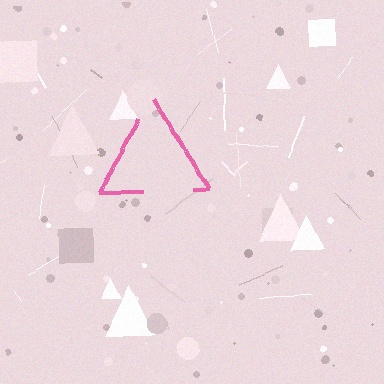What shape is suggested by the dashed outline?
The dashed outline suggests a triangle.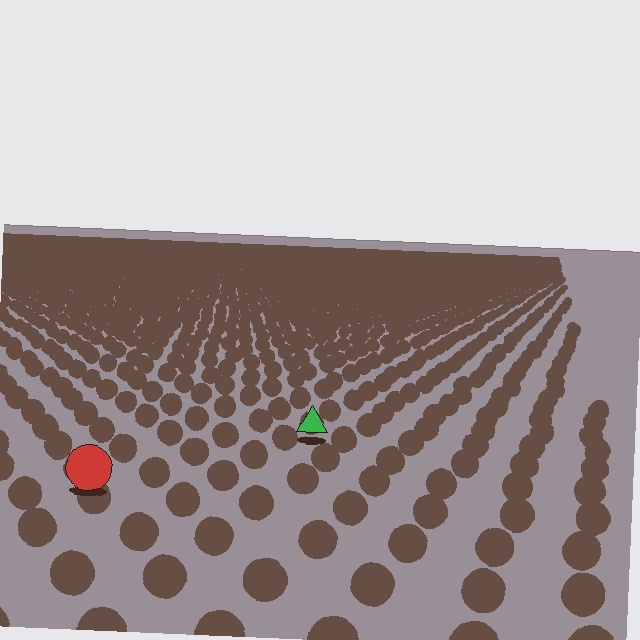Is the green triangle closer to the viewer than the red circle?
No. The red circle is closer — you can tell from the texture gradient: the ground texture is coarser near it.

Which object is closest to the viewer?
The red circle is closest. The texture marks near it are larger and more spread out.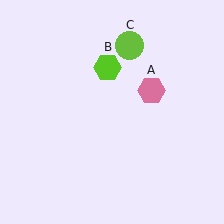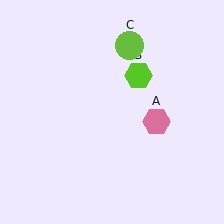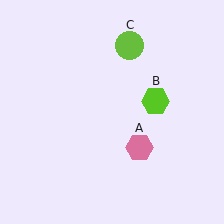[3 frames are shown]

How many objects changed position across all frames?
2 objects changed position: pink hexagon (object A), lime hexagon (object B).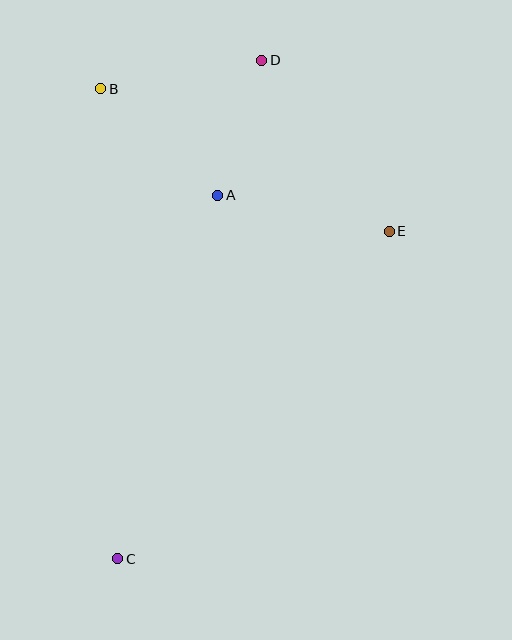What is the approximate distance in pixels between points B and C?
The distance between B and C is approximately 470 pixels.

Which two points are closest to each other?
Points A and D are closest to each other.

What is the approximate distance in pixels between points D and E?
The distance between D and E is approximately 213 pixels.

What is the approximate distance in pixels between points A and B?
The distance between A and B is approximately 158 pixels.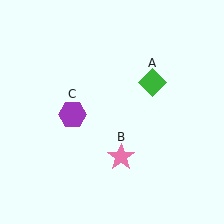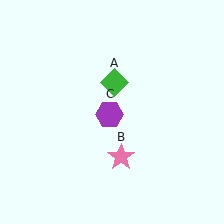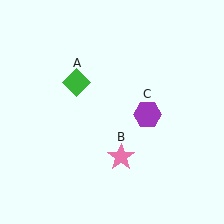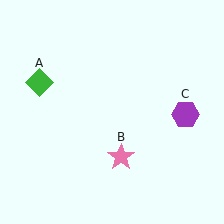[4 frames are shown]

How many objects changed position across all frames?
2 objects changed position: green diamond (object A), purple hexagon (object C).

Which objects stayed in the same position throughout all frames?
Pink star (object B) remained stationary.